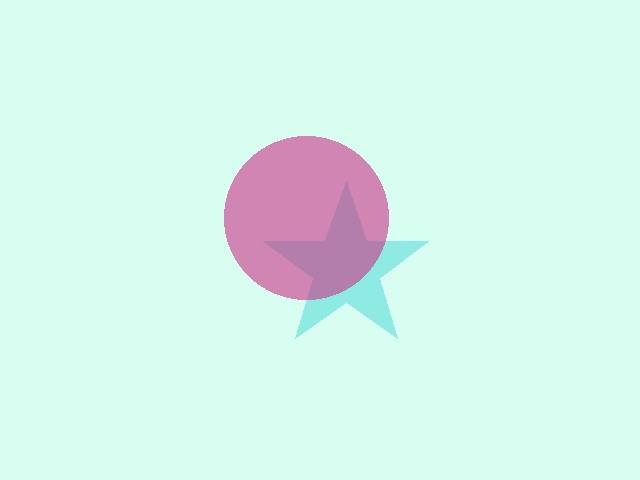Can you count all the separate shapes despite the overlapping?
Yes, there are 2 separate shapes.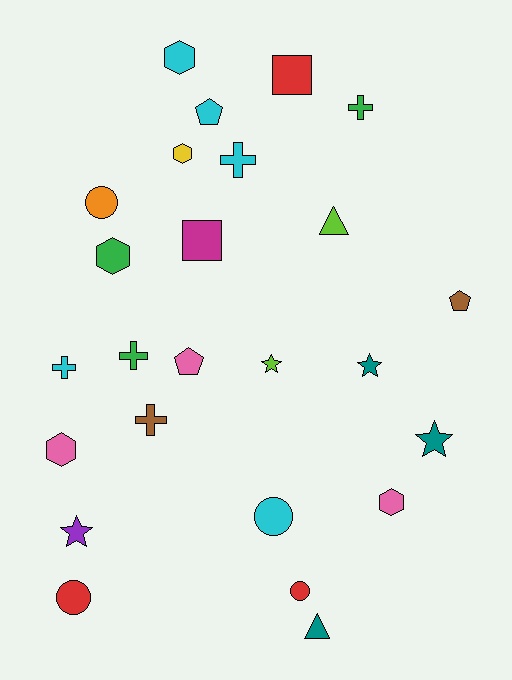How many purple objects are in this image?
There is 1 purple object.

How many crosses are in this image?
There are 5 crosses.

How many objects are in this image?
There are 25 objects.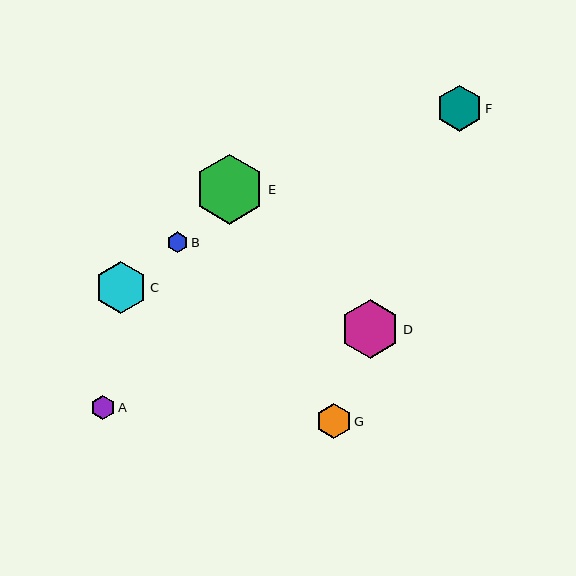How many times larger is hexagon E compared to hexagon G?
Hexagon E is approximately 2.0 times the size of hexagon G.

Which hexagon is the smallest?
Hexagon B is the smallest with a size of approximately 21 pixels.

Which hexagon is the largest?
Hexagon E is the largest with a size of approximately 69 pixels.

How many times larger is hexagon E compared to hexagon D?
Hexagon E is approximately 1.2 times the size of hexagon D.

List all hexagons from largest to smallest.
From largest to smallest: E, D, C, F, G, A, B.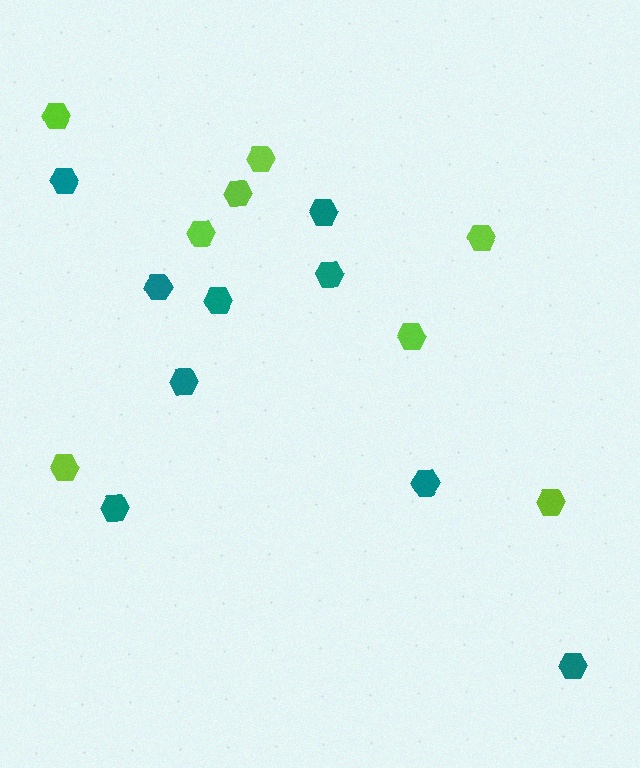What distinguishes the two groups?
There are 2 groups: one group of lime hexagons (8) and one group of teal hexagons (9).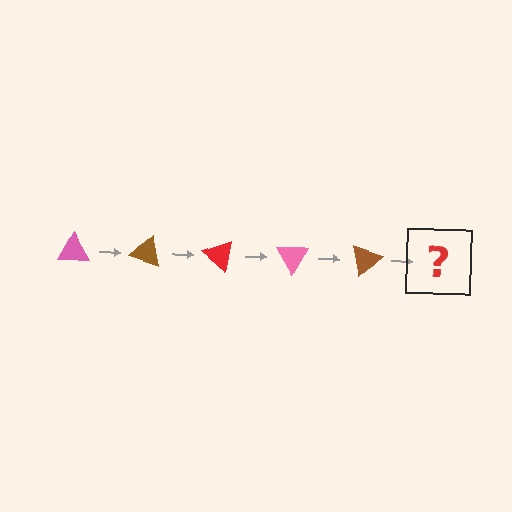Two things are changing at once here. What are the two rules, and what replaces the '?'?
The two rules are that it rotates 20 degrees each step and the color cycles through pink, brown, and red. The '?' should be a red triangle, rotated 100 degrees from the start.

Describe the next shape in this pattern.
It should be a red triangle, rotated 100 degrees from the start.